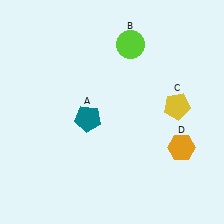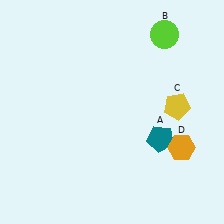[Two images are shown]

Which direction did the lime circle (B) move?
The lime circle (B) moved right.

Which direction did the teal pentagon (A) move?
The teal pentagon (A) moved right.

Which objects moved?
The objects that moved are: the teal pentagon (A), the lime circle (B).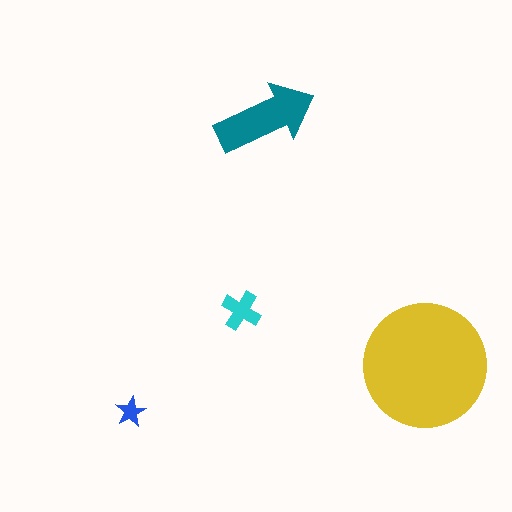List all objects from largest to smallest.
The yellow circle, the teal arrow, the cyan cross, the blue star.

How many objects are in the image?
There are 4 objects in the image.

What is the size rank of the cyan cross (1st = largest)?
3rd.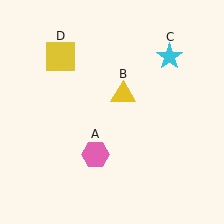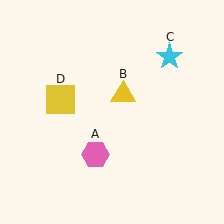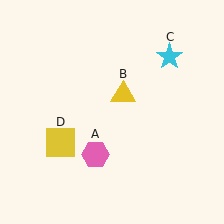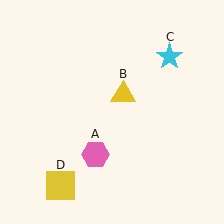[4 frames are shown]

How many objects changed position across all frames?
1 object changed position: yellow square (object D).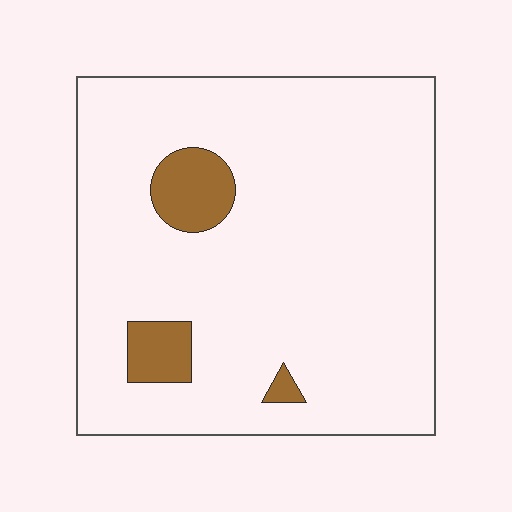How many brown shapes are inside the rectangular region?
3.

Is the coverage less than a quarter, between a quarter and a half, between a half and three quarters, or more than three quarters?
Less than a quarter.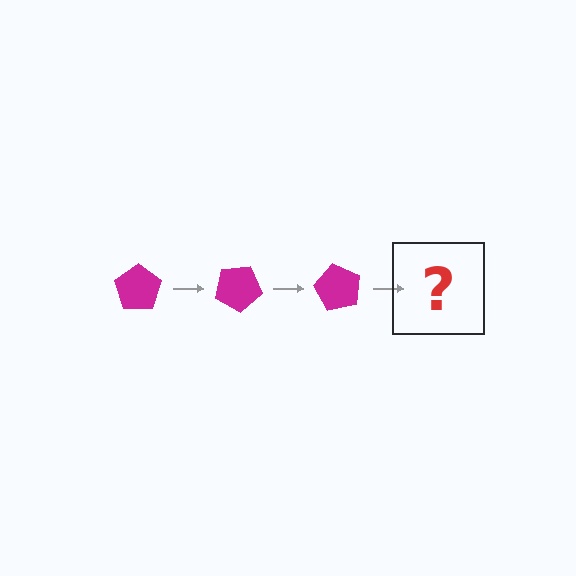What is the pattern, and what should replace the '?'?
The pattern is that the pentagon rotates 30 degrees each step. The '?' should be a magenta pentagon rotated 90 degrees.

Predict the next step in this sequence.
The next step is a magenta pentagon rotated 90 degrees.